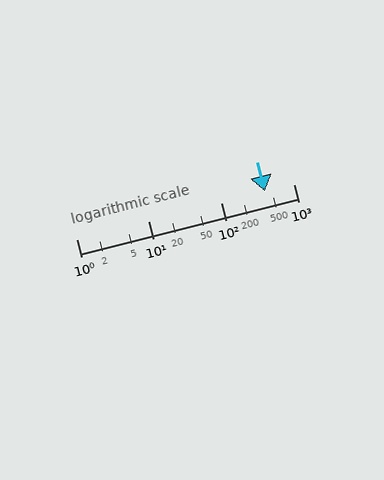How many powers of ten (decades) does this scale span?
The scale spans 3 decades, from 1 to 1000.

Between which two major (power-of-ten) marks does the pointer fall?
The pointer is between 100 and 1000.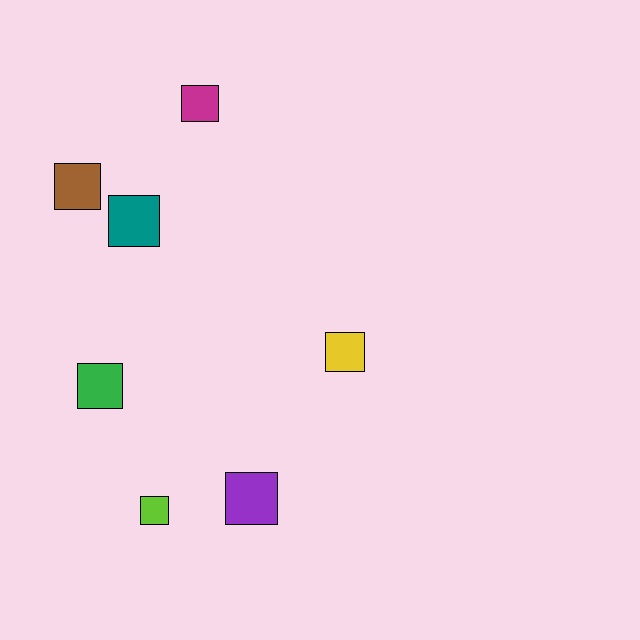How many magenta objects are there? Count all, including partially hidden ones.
There is 1 magenta object.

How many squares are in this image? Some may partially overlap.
There are 7 squares.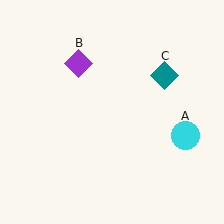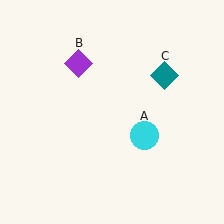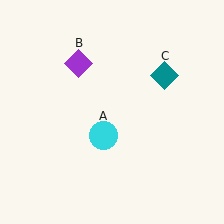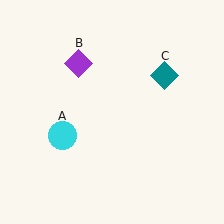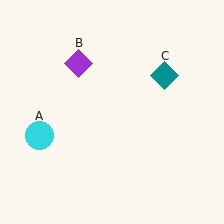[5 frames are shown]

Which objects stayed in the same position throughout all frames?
Purple diamond (object B) and teal diamond (object C) remained stationary.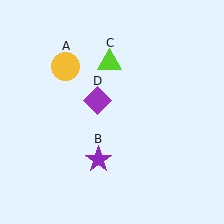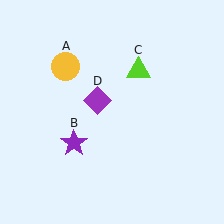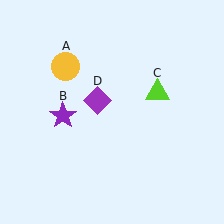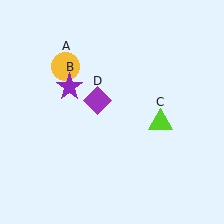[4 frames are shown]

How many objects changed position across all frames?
2 objects changed position: purple star (object B), lime triangle (object C).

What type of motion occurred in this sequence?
The purple star (object B), lime triangle (object C) rotated clockwise around the center of the scene.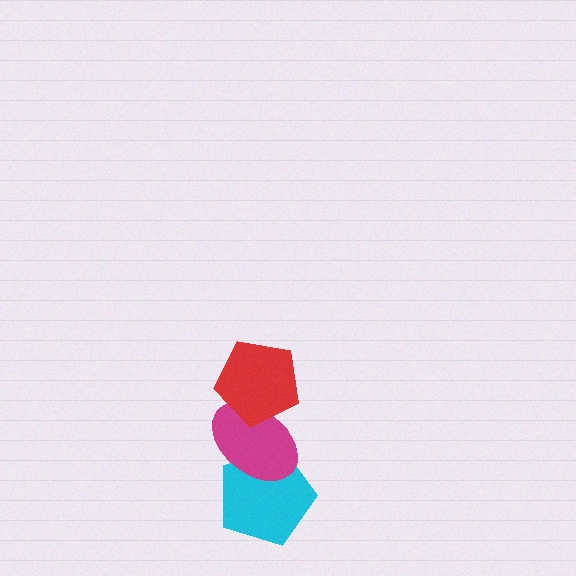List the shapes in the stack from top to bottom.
From top to bottom: the red pentagon, the magenta ellipse, the cyan pentagon.